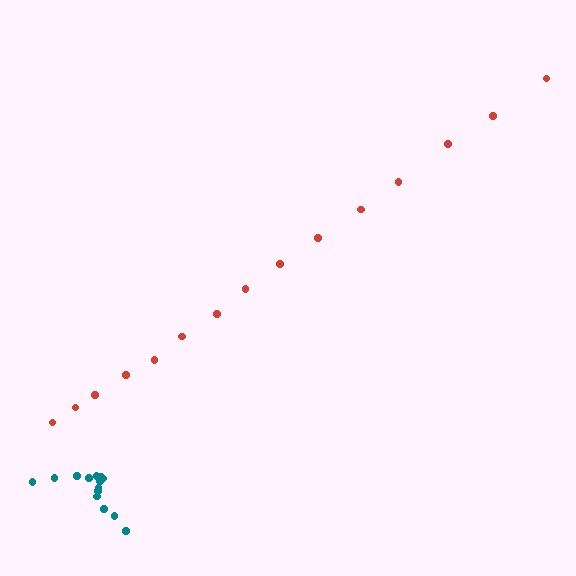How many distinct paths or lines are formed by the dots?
There are 2 distinct paths.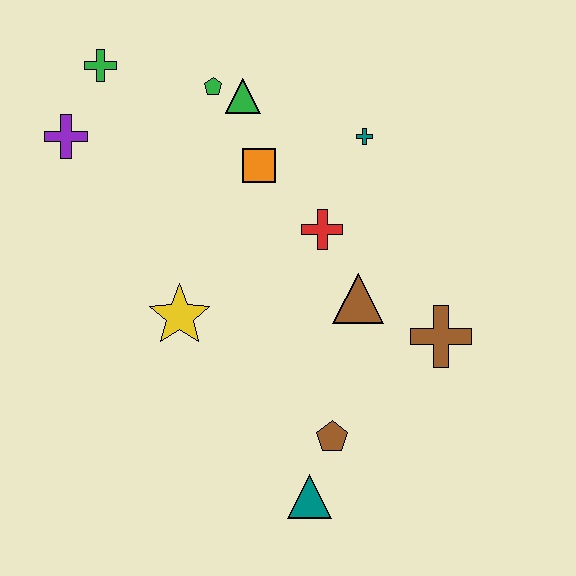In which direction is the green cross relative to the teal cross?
The green cross is to the left of the teal cross.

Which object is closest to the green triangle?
The green pentagon is closest to the green triangle.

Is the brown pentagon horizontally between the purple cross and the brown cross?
Yes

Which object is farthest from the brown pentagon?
The green cross is farthest from the brown pentagon.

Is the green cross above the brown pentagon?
Yes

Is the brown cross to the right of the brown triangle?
Yes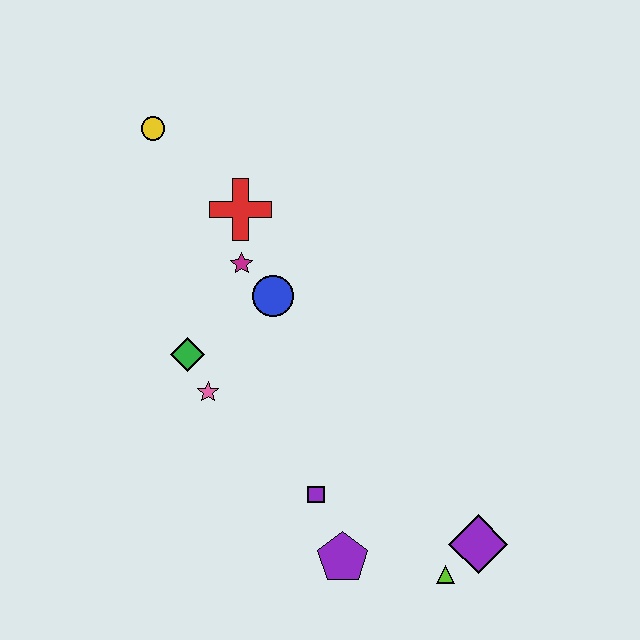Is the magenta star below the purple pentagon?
No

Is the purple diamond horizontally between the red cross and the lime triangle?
No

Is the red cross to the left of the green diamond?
No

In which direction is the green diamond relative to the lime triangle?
The green diamond is to the left of the lime triangle.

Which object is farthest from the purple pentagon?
The yellow circle is farthest from the purple pentagon.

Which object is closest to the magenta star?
The blue circle is closest to the magenta star.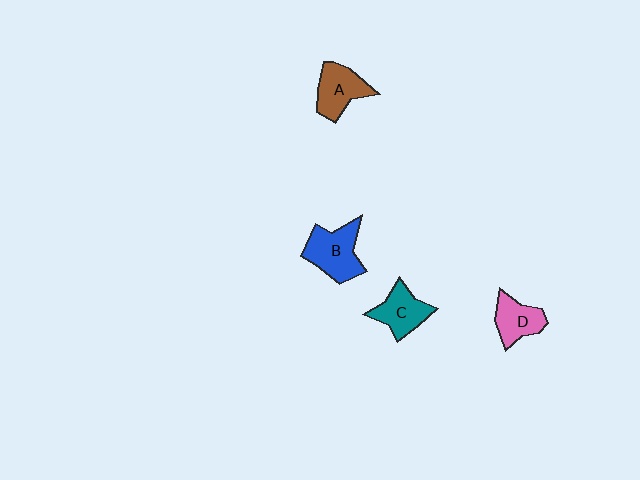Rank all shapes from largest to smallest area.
From largest to smallest: B (blue), A (brown), C (teal), D (pink).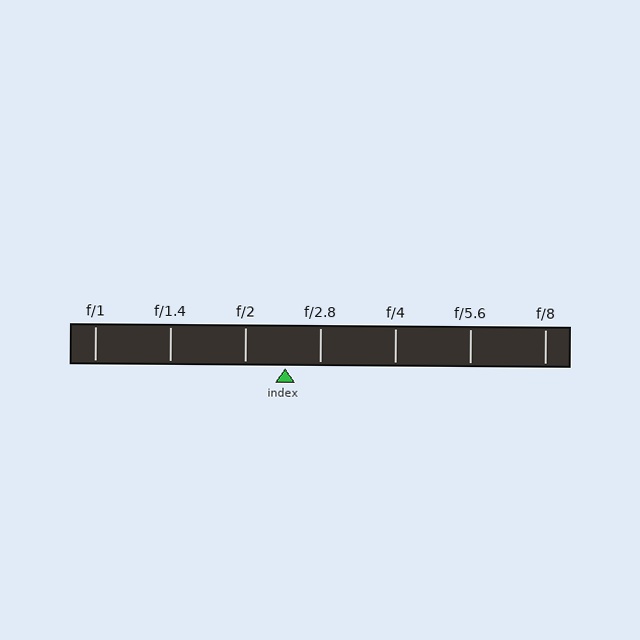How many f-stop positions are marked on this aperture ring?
There are 7 f-stop positions marked.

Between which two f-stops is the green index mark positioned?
The index mark is between f/2 and f/2.8.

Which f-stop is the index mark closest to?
The index mark is closest to f/2.8.